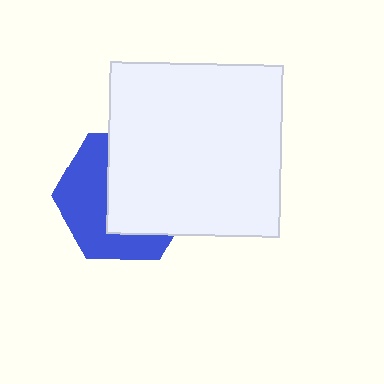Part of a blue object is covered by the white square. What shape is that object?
It is a hexagon.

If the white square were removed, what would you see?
You would see the complete blue hexagon.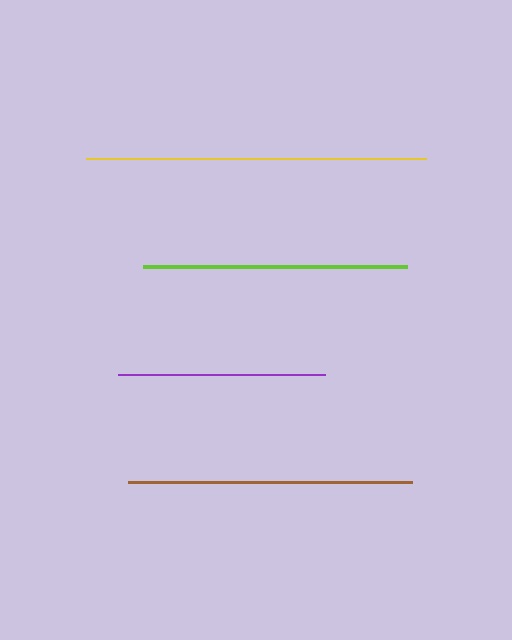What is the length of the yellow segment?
The yellow segment is approximately 340 pixels long.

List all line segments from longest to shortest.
From longest to shortest: yellow, brown, lime, purple.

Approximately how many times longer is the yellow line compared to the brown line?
The yellow line is approximately 1.2 times the length of the brown line.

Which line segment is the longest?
The yellow line is the longest at approximately 340 pixels.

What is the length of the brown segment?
The brown segment is approximately 285 pixels long.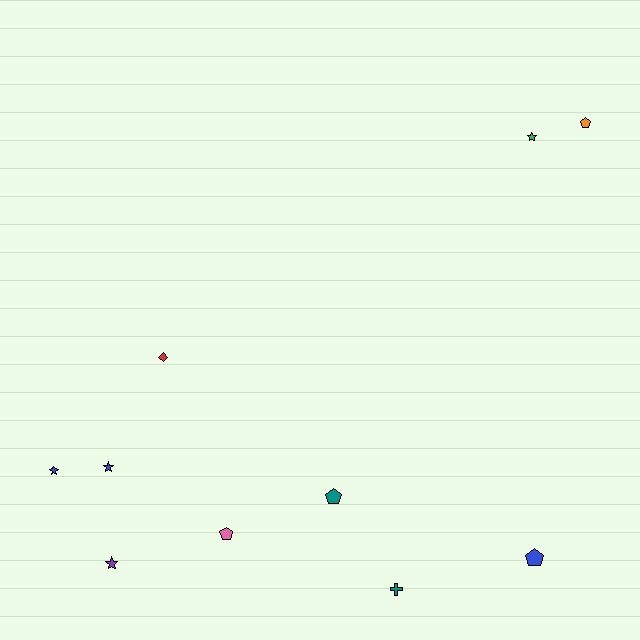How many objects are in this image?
There are 10 objects.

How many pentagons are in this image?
There are 4 pentagons.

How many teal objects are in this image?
There are 2 teal objects.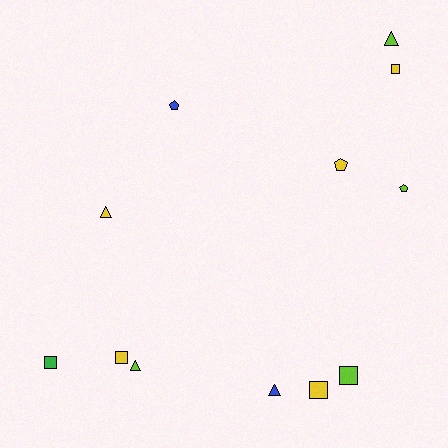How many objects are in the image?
There are 12 objects.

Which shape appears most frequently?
Square, with 5 objects.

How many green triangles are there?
There are no green triangles.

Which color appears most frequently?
Yellow, with 5 objects.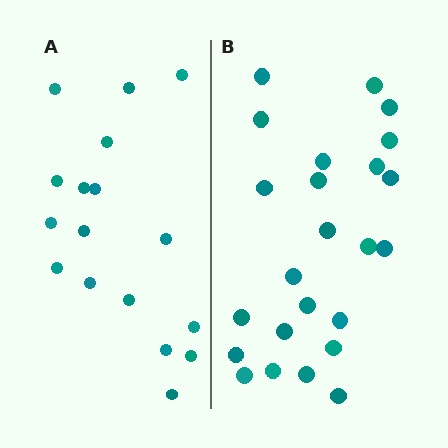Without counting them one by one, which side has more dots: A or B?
Region B (the right region) has more dots.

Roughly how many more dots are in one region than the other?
Region B has roughly 8 or so more dots than region A.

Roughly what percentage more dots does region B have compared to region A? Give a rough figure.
About 40% more.